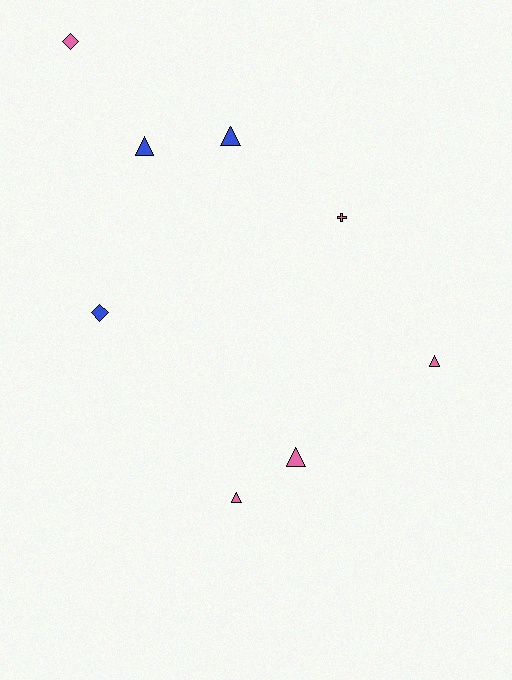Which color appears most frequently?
Pink, with 5 objects.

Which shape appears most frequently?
Triangle, with 5 objects.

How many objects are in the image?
There are 8 objects.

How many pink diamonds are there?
There is 1 pink diamond.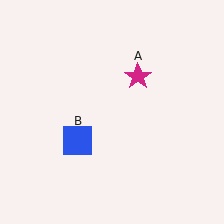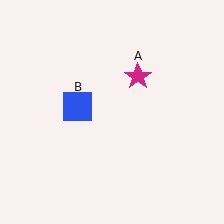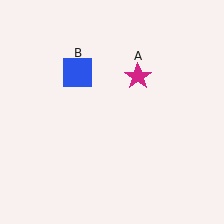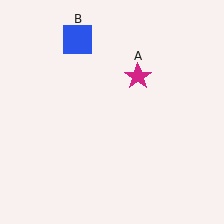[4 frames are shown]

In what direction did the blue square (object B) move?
The blue square (object B) moved up.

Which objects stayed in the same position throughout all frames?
Magenta star (object A) remained stationary.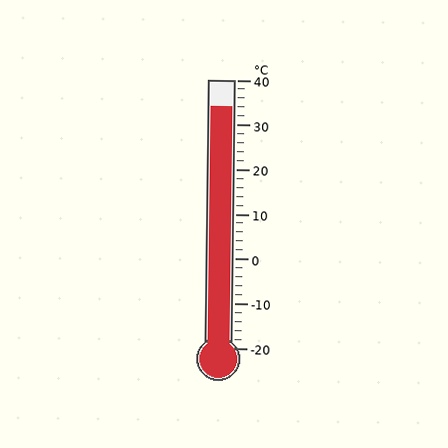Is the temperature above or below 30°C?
The temperature is above 30°C.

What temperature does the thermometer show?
The thermometer shows approximately 34°C.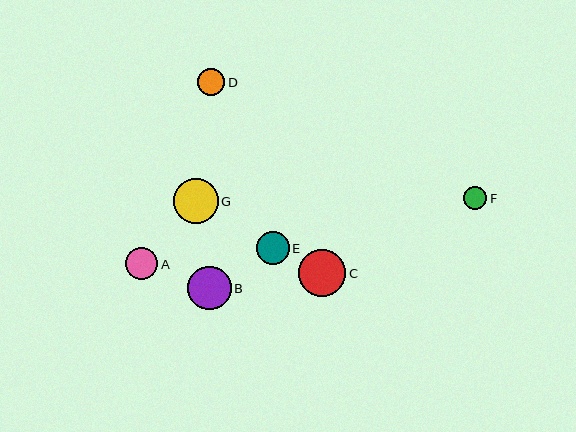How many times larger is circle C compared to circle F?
Circle C is approximately 2.1 times the size of circle F.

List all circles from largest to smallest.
From largest to smallest: C, G, B, E, A, D, F.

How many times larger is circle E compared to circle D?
Circle E is approximately 1.2 times the size of circle D.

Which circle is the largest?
Circle C is the largest with a size of approximately 47 pixels.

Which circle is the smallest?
Circle F is the smallest with a size of approximately 23 pixels.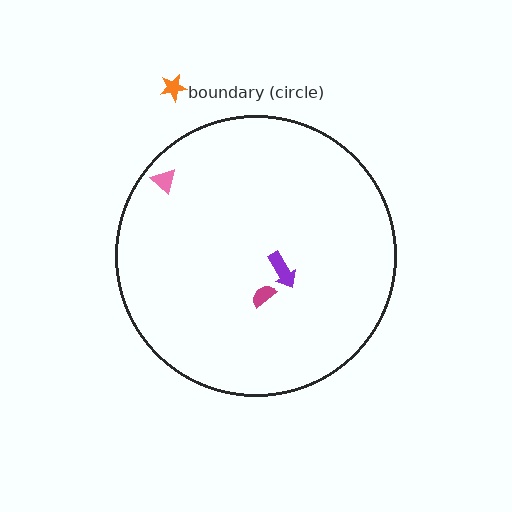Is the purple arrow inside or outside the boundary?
Inside.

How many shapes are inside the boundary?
3 inside, 1 outside.